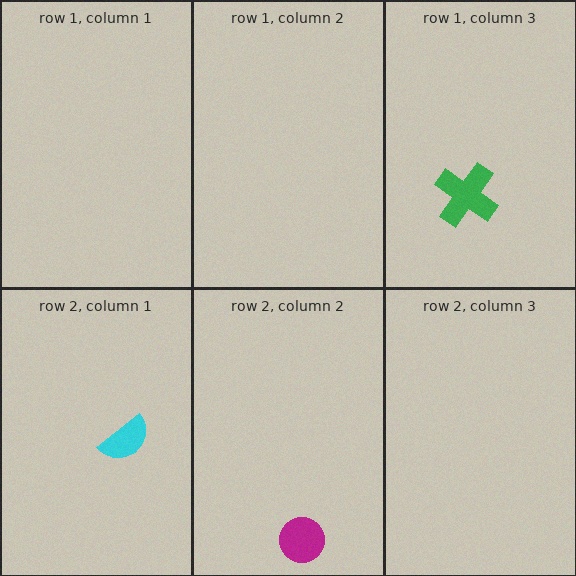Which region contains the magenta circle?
The row 2, column 2 region.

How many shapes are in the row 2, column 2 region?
1.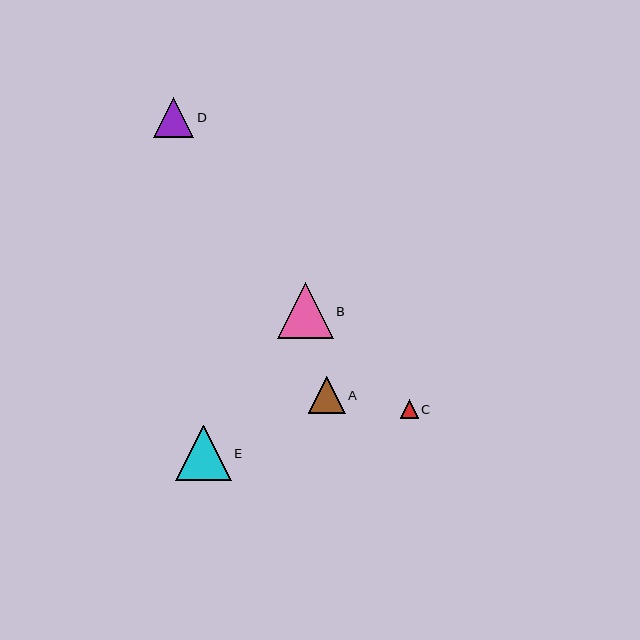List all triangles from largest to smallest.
From largest to smallest: B, E, D, A, C.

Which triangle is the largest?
Triangle B is the largest with a size of approximately 56 pixels.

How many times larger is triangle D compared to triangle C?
Triangle D is approximately 2.2 times the size of triangle C.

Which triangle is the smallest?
Triangle C is the smallest with a size of approximately 18 pixels.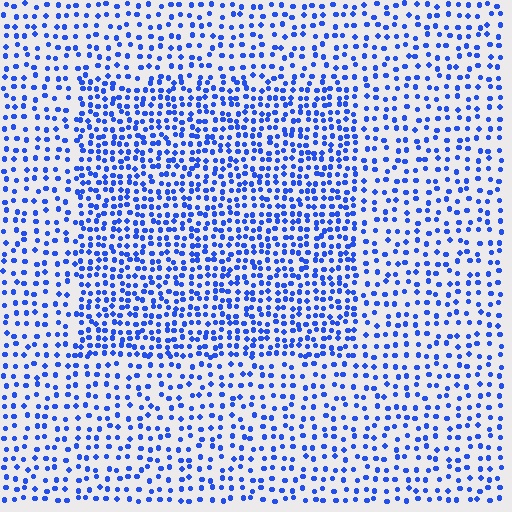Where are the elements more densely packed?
The elements are more densely packed inside the rectangle boundary.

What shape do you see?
I see a rectangle.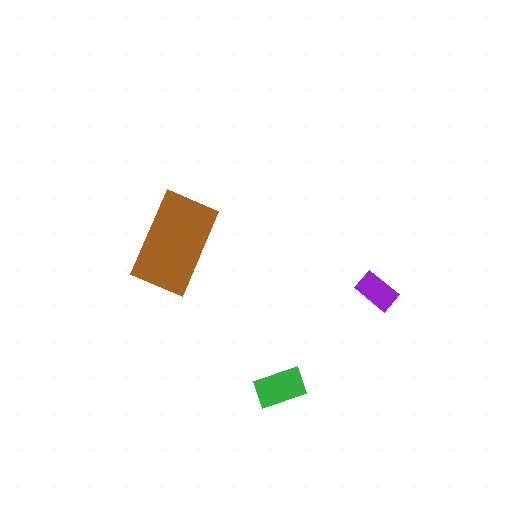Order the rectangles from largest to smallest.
the brown one, the green one, the purple one.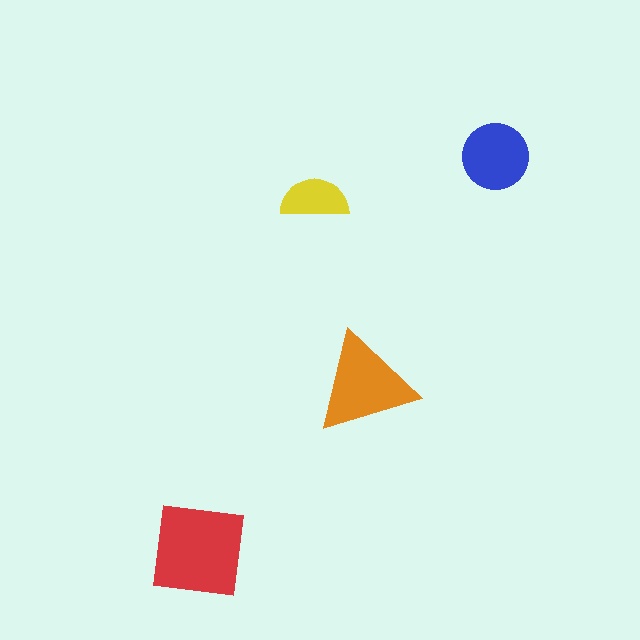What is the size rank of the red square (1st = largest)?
1st.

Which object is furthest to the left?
The red square is leftmost.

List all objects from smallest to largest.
The yellow semicircle, the blue circle, the orange triangle, the red square.